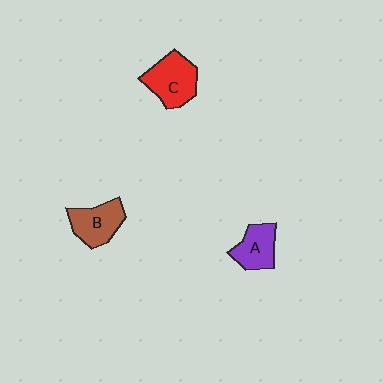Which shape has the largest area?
Shape C (red).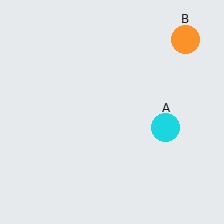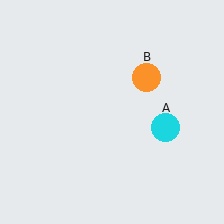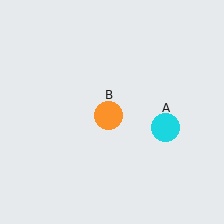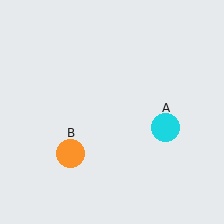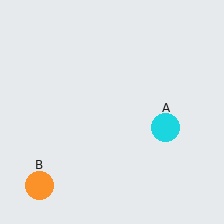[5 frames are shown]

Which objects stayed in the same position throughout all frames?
Cyan circle (object A) remained stationary.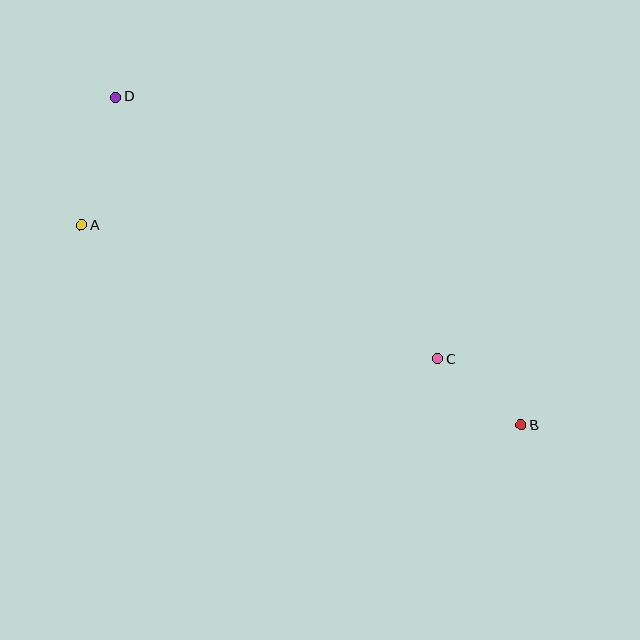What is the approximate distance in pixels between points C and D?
The distance between C and D is approximately 416 pixels.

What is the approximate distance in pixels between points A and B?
The distance between A and B is approximately 483 pixels.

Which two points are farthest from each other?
Points B and D are farthest from each other.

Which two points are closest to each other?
Points B and C are closest to each other.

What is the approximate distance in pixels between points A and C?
The distance between A and C is approximately 381 pixels.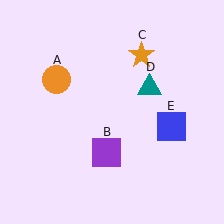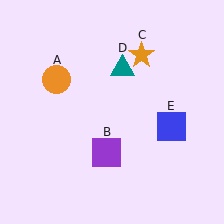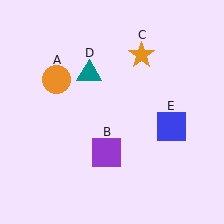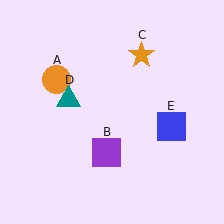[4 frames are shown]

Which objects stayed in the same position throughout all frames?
Orange circle (object A) and purple square (object B) and orange star (object C) and blue square (object E) remained stationary.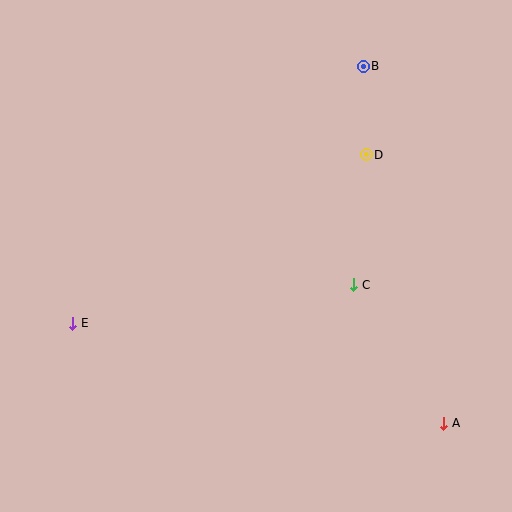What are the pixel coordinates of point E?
Point E is at (73, 323).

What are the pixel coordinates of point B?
Point B is at (363, 66).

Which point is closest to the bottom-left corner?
Point E is closest to the bottom-left corner.